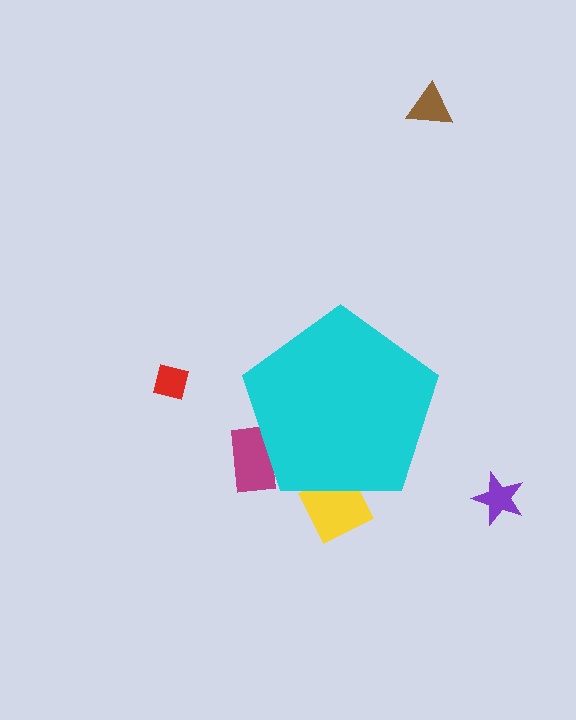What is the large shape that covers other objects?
A cyan pentagon.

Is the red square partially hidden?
No, the red square is fully visible.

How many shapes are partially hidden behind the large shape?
2 shapes are partially hidden.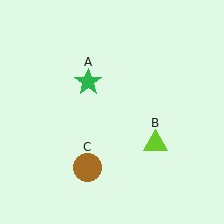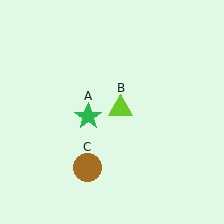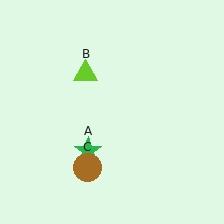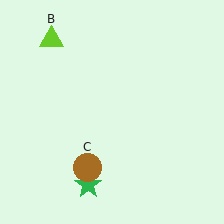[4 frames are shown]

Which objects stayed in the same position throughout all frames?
Brown circle (object C) remained stationary.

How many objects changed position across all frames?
2 objects changed position: green star (object A), lime triangle (object B).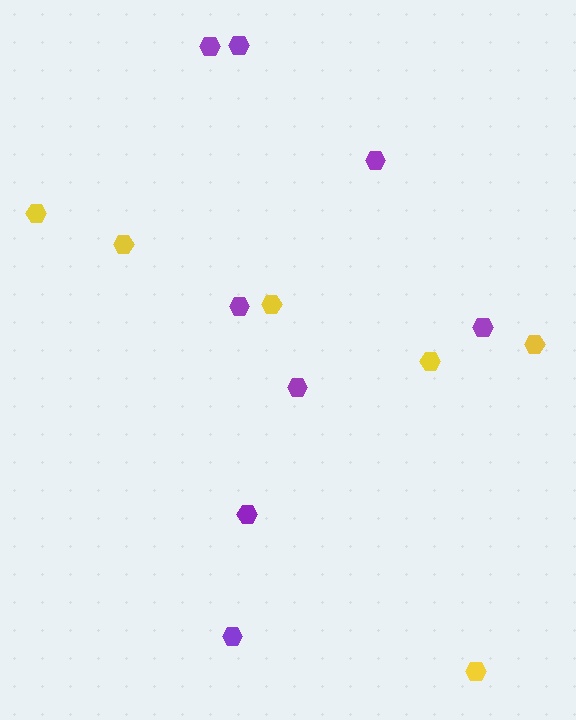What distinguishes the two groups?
There are 2 groups: one group of purple hexagons (8) and one group of yellow hexagons (6).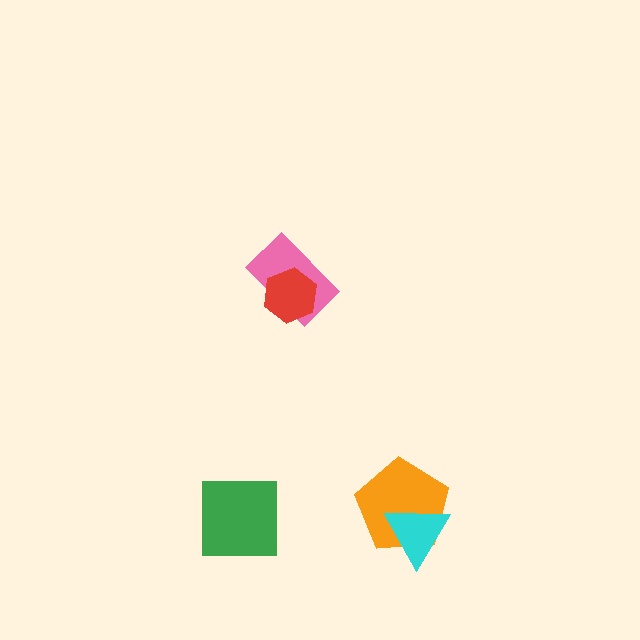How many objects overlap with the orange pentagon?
1 object overlaps with the orange pentagon.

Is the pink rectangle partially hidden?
Yes, it is partially covered by another shape.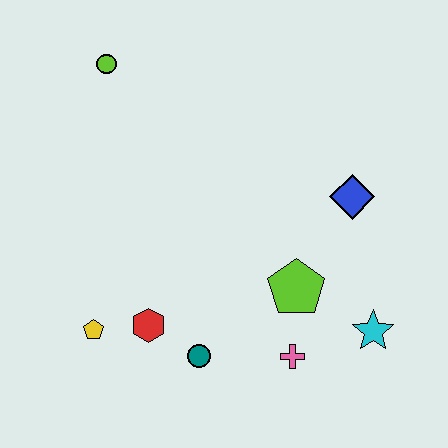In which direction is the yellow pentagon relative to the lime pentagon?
The yellow pentagon is to the left of the lime pentagon.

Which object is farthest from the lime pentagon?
The lime circle is farthest from the lime pentagon.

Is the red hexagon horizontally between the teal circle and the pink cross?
No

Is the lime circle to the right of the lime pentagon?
No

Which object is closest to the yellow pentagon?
The red hexagon is closest to the yellow pentagon.